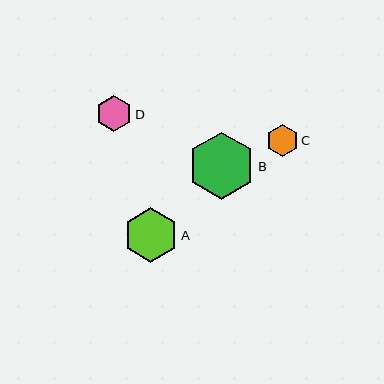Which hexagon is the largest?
Hexagon B is the largest with a size of approximately 67 pixels.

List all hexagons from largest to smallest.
From largest to smallest: B, A, D, C.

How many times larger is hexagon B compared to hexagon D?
Hexagon B is approximately 1.9 times the size of hexagon D.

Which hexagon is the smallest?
Hexagon C is the smallest with a size of approximately 32 pixels.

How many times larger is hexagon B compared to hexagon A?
Hexagon B is approximately 1.2 times the size of hexagon A.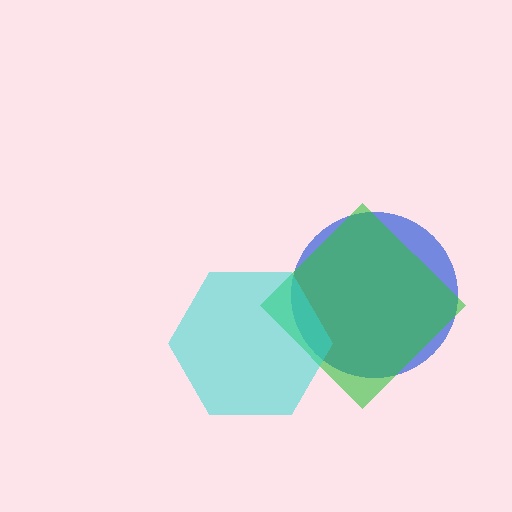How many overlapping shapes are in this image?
There are 3 overlapping shapes in the image.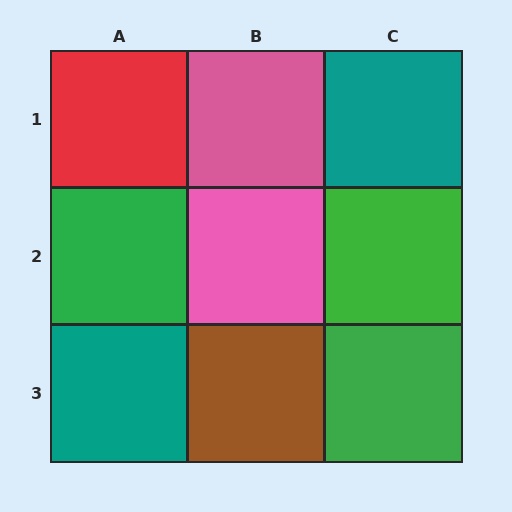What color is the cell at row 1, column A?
Red.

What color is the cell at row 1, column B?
Pink.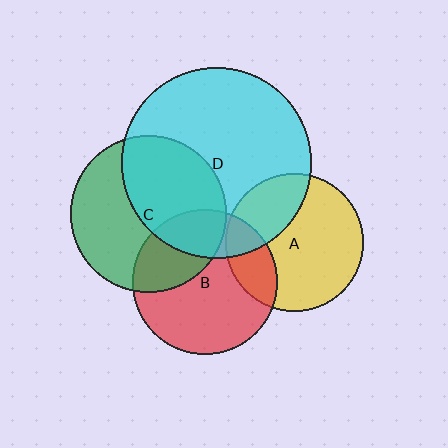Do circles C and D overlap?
Yes.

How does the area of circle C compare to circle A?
Approximately 1.3 times.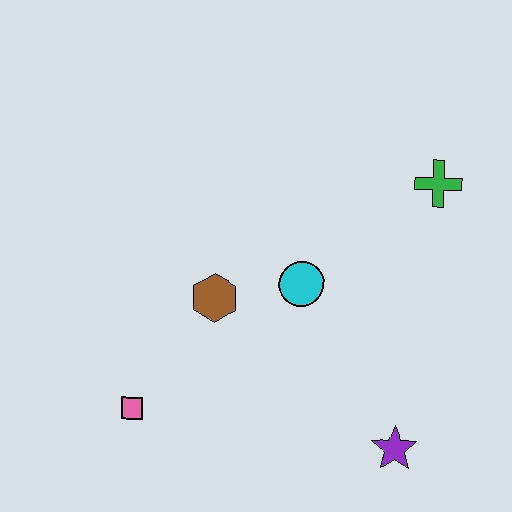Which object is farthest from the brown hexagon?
The green cross is farthest from the brown hexagon.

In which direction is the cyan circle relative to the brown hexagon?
The cyan circle is to the right of the brown hexagon.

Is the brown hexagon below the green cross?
Yes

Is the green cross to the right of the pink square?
Yes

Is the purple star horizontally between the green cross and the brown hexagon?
Yes